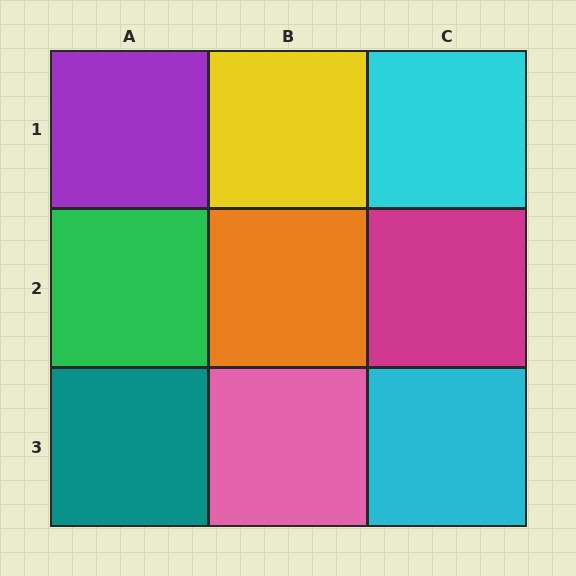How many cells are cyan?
2 cells are cyan.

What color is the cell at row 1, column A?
Purple.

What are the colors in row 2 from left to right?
Green, orange, magenta.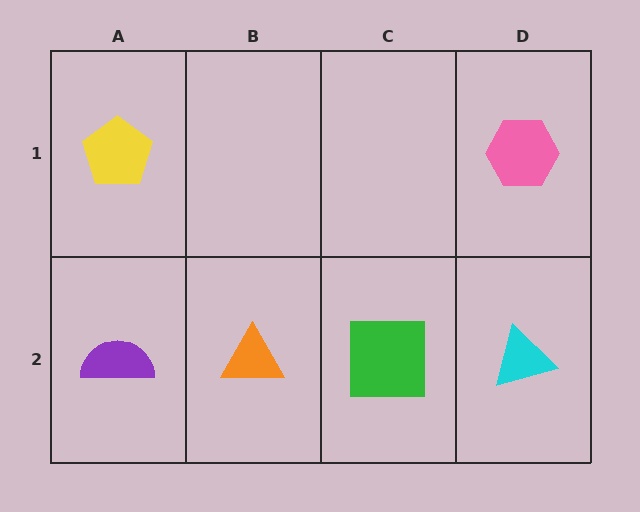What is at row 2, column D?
A cyan triangle.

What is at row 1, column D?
A pink hexagon.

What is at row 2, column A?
A purple semicircle.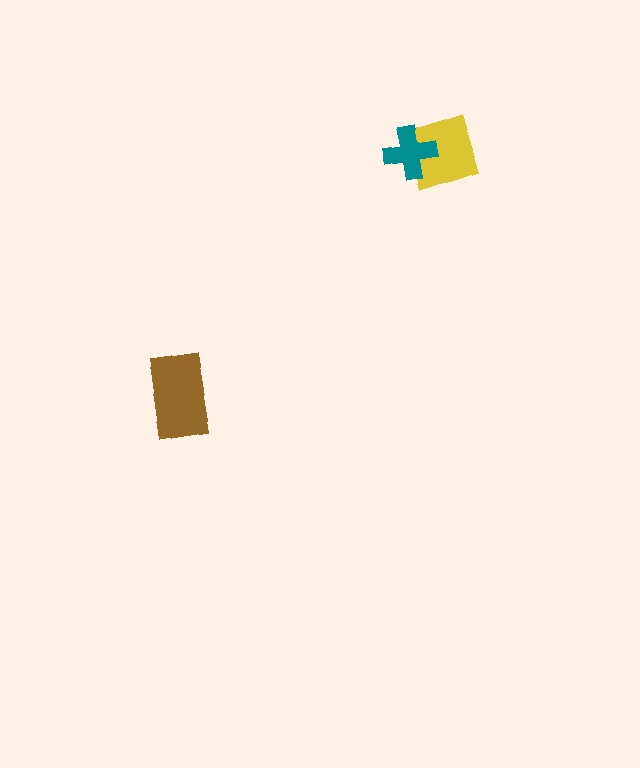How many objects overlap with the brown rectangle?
0 objects overlap with the brown rectangle.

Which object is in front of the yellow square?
The teal cross is in front of the yellow square.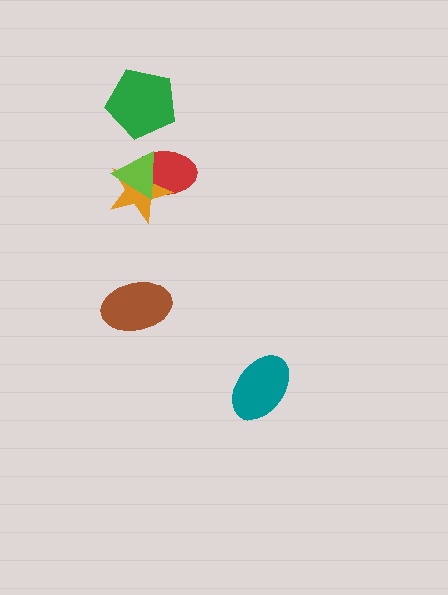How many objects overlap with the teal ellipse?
0 objects overlap with the teal ellipse.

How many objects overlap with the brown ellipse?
0 objects overlap with the brown ellipse.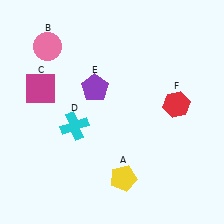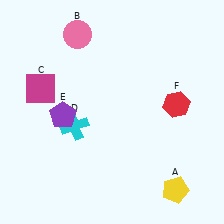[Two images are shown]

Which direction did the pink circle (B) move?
The pink circle (B) moved right.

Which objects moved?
The objects that moved are: the yellow pentagon (A), the pink circle (B), the purple pentagon (E).